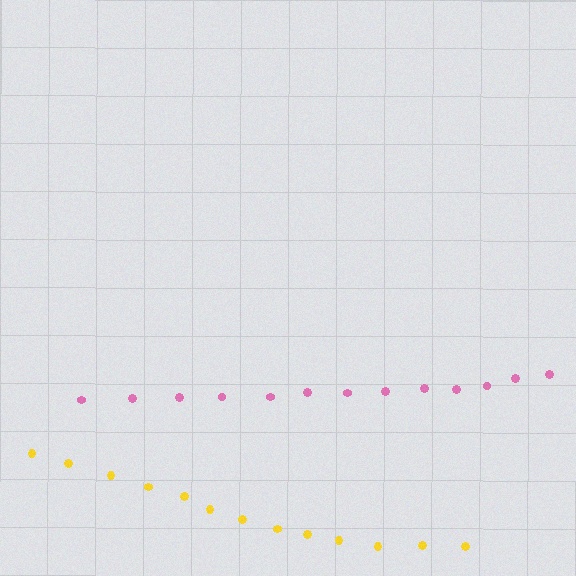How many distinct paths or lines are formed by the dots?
There are 2 distinct paths.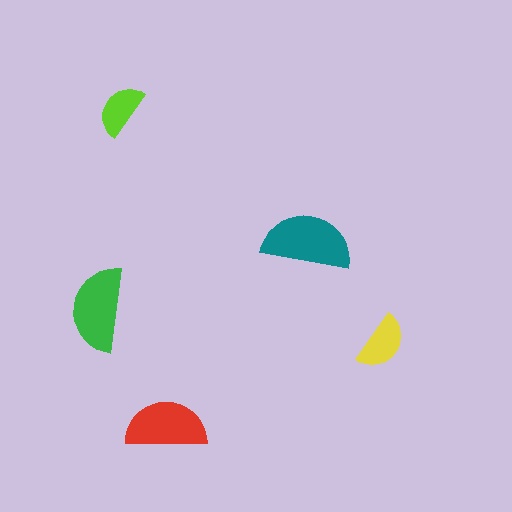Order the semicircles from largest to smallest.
the teal one, the green one, the red one, the yellow one, the lime one.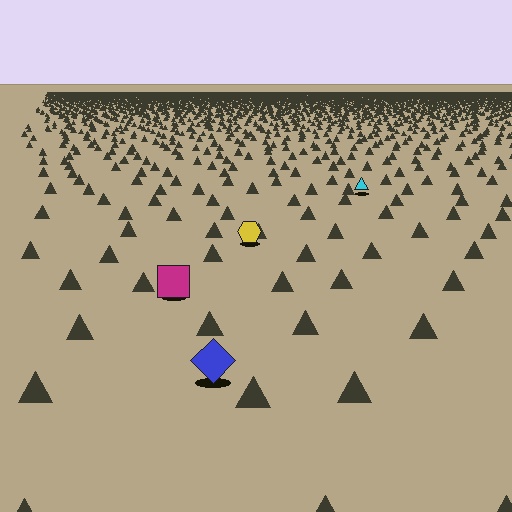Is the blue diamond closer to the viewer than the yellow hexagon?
Yes. The blue diamond is closer — you can tell from the texture gradient: the ground texture is coarser near it.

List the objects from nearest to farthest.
From nearest to farthest: the blue diamond, the magenta square, the yellow hexagon, the cyan triangle.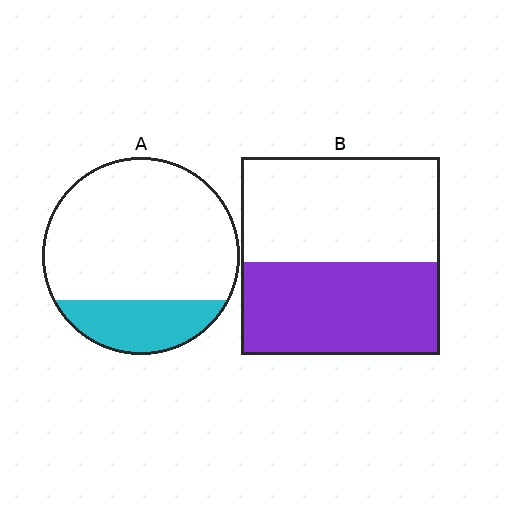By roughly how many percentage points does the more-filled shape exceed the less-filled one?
By roughly 25 percentage points (B over A).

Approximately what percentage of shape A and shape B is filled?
A is approximately 25% and B is approximately 45%.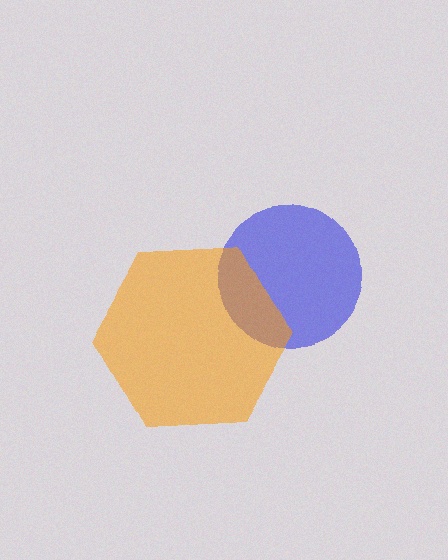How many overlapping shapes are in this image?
There are 2 overlapping shapes in the image.